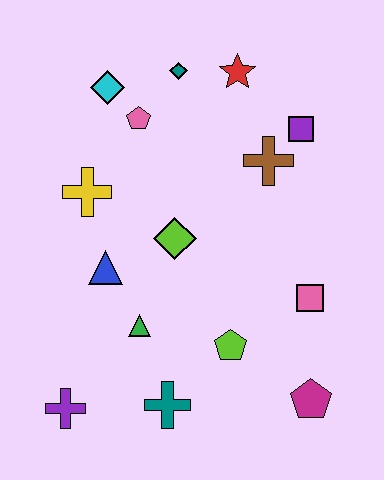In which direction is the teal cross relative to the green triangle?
The teal cross is below the green triangle.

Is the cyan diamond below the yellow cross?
No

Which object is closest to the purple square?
The brown cross is closest to the purple square.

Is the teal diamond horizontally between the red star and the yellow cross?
Yes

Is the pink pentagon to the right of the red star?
No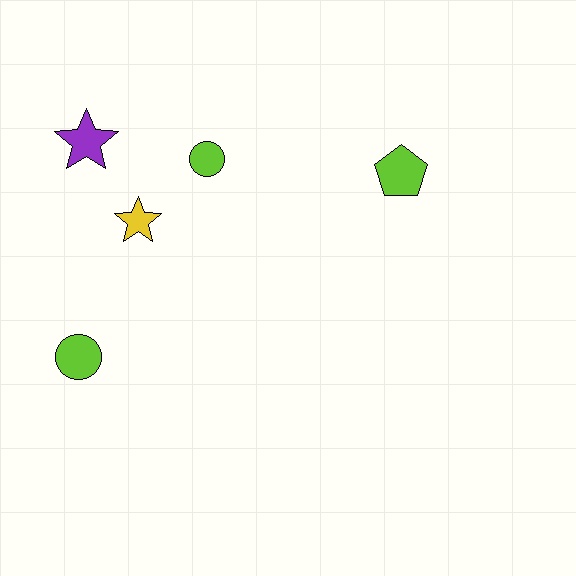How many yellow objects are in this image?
There is 1 yellow object.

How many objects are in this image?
There are 5 objects.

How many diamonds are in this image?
There are no diamonds.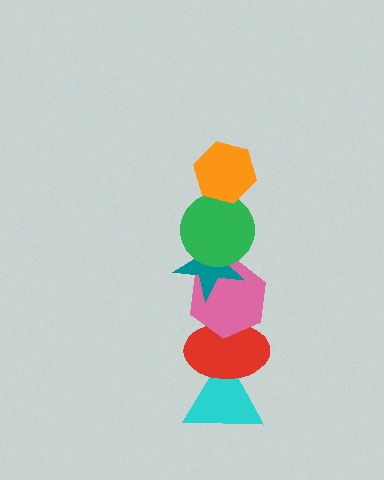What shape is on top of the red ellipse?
The pink hexagon is on top of the red ellipse.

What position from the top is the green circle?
The green circle is 2nd from the top.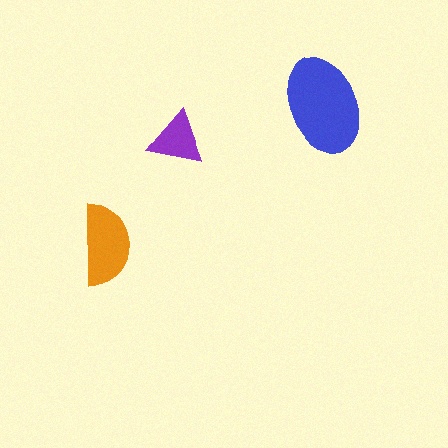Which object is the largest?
The blue ellipse.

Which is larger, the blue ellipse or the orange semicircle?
The blue ellipse.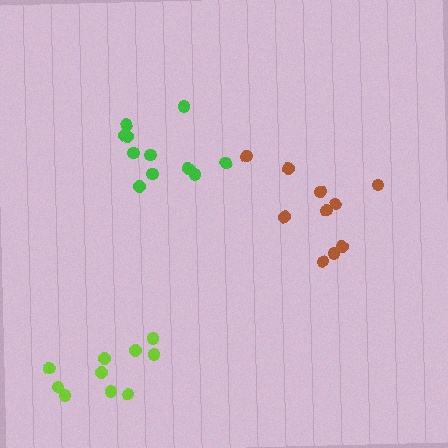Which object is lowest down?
The lime cluster is bottommost.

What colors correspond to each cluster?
The clusters are colored: brown, lime, green.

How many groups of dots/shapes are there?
There are 3 groups.